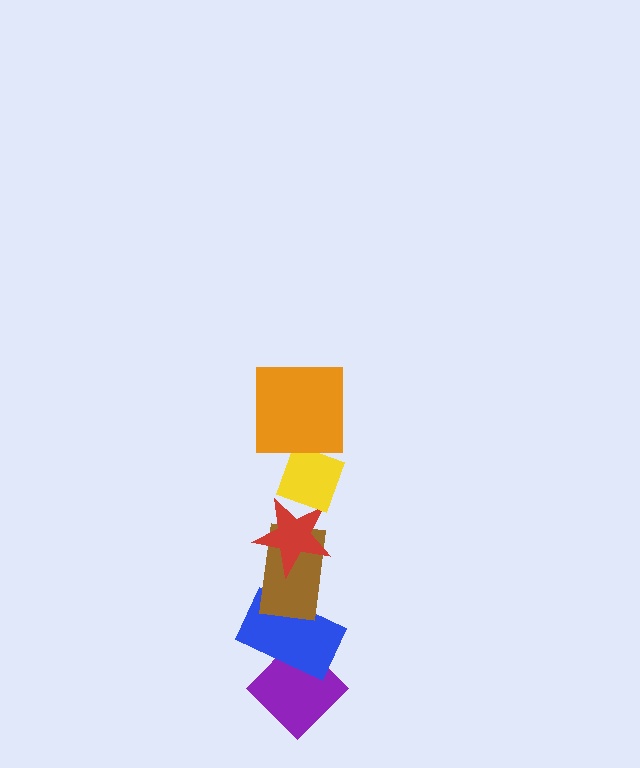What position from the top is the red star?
The red star is 3rd from the top.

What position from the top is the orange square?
The orange square is 1st from the top.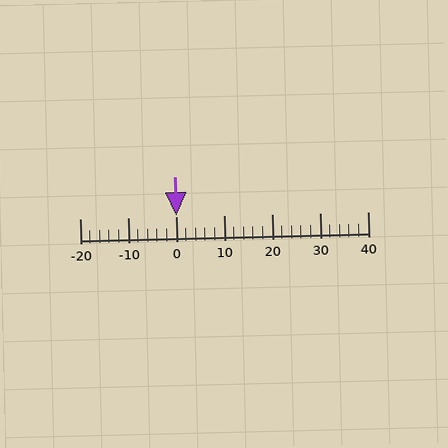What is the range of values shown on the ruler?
The ruler shows values from -20 to 40.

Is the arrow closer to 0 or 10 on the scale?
The arrow is closer to 0.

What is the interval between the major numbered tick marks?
The major tick marks are spaced 10 units apart.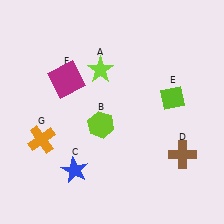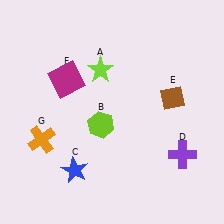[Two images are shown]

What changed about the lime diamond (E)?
In Image 1, E is lime. In Image 2, it changed to brown.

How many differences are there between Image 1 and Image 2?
There are 2 differences between the two images.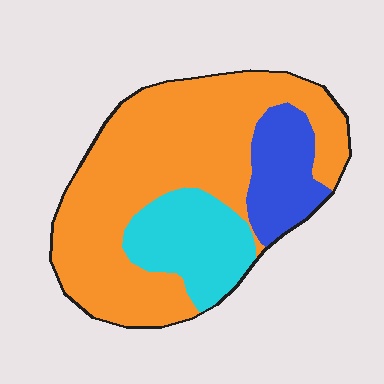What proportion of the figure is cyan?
Cyan takes up between a sixth and a third of the figure.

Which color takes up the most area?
Orange, at roughly 65%.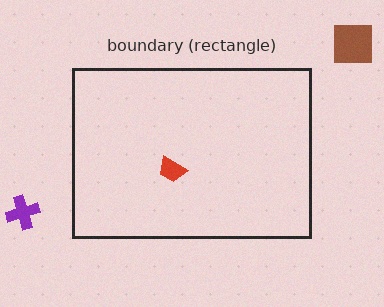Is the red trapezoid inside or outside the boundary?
Inside.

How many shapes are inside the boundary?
1 inside, 2 outside.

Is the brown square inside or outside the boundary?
Outside.